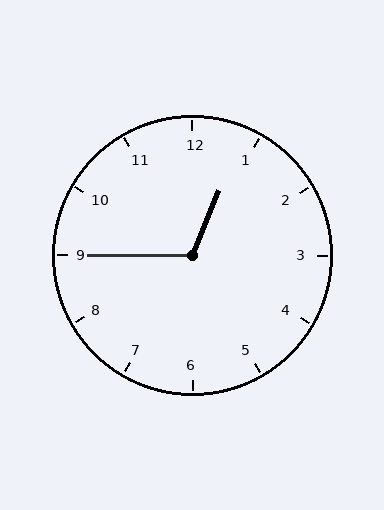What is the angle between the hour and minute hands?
Approximately 112 degrees.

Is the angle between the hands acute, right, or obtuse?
It is obtuse.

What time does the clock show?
12:45.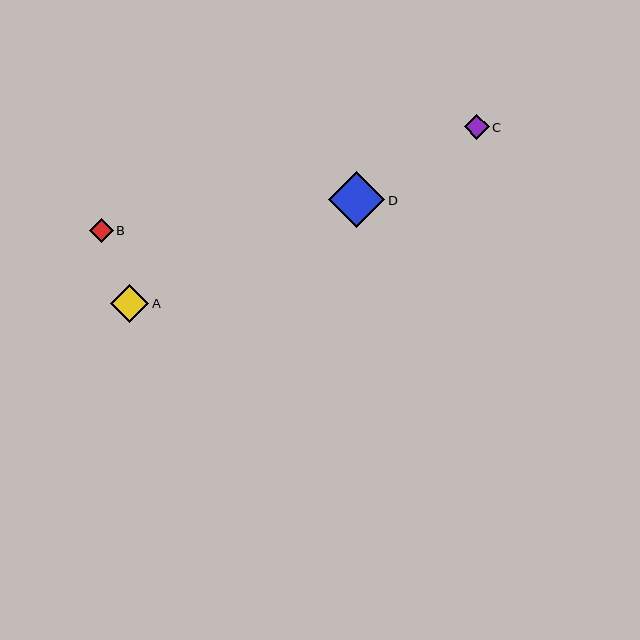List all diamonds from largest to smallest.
From largest to smallest: D, A, C, B.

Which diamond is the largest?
Diamond D is the largest with a size of approximately 56 pixels.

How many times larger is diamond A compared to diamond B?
Diamond A is approximately 1.6 times the size of diamond B.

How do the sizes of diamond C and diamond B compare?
Diamond C and diamond B are approximately the same size.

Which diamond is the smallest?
Diamond B is the smallest with a size of approximately 24 pixels.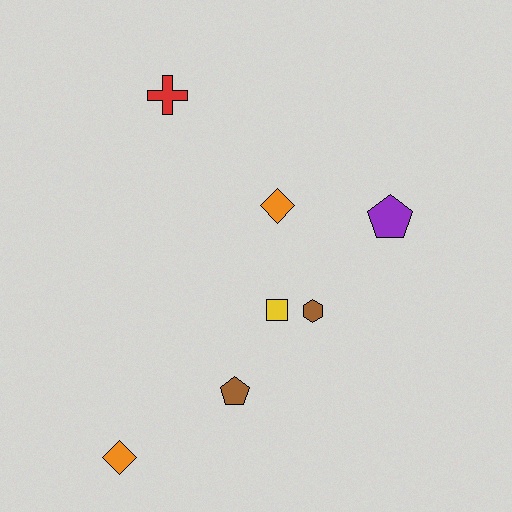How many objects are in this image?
There are 7 objects.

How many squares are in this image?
There is 1 square.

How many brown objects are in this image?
There are 2 brown objects.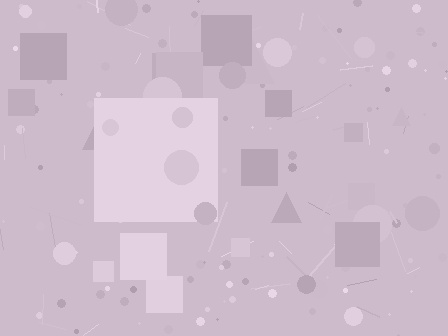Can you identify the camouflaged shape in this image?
The camouflaged shape is a square.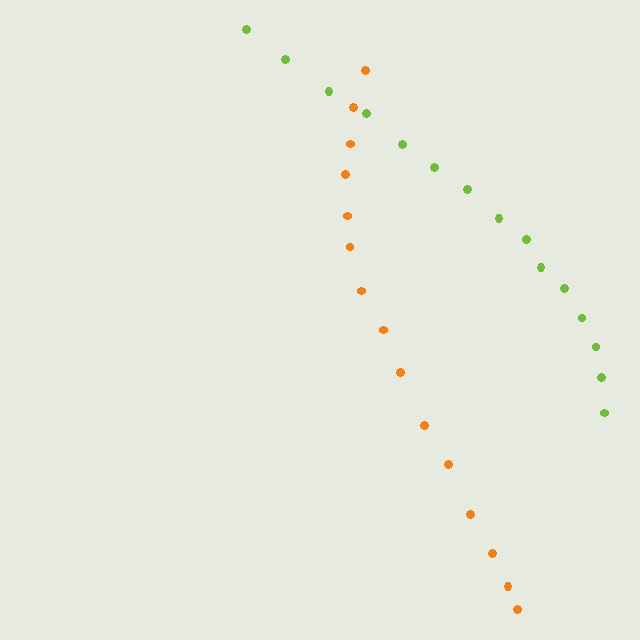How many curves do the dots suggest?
There are 2 distinct paths.